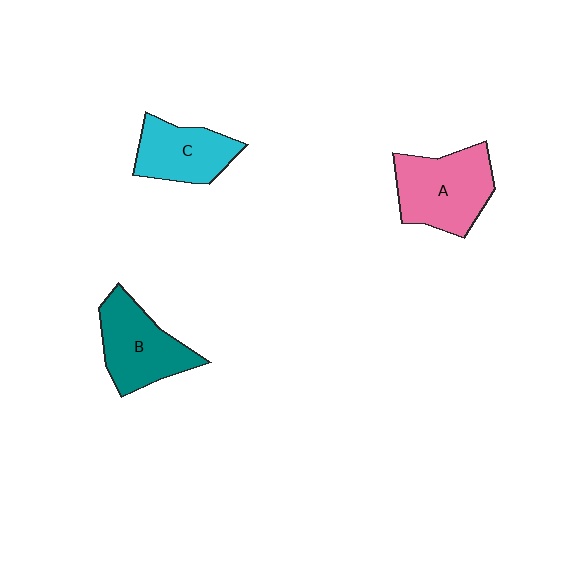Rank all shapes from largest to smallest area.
From largest to smallest: A (pink), B (teal), C (cyan).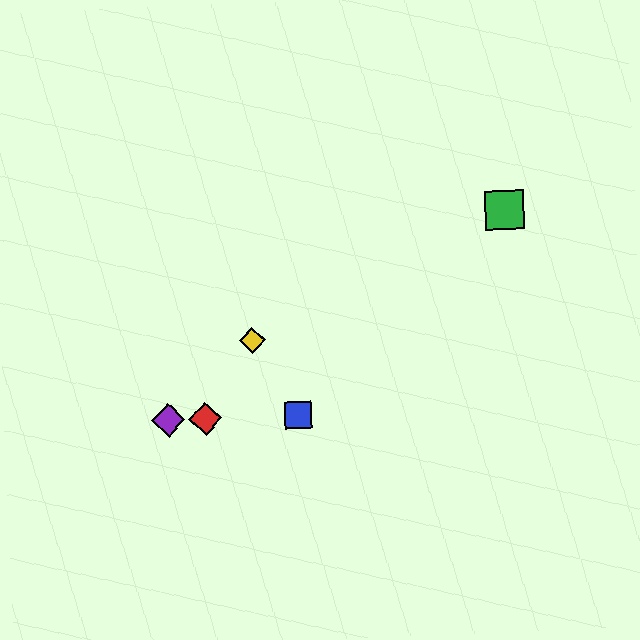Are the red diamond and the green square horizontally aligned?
No, the red diamond is at y≈419 and the green square is at y≈210.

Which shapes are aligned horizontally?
The red diamond, the blue square, the purple diamond are aligned horizontally.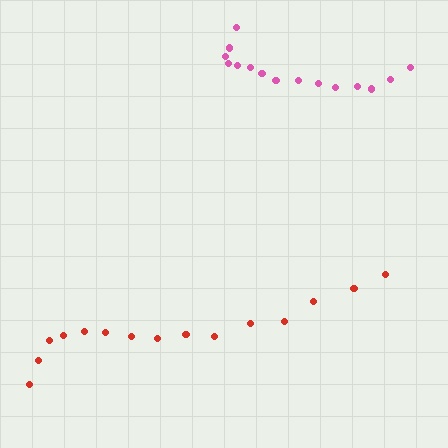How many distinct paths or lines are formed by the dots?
There are 2 distinct paths.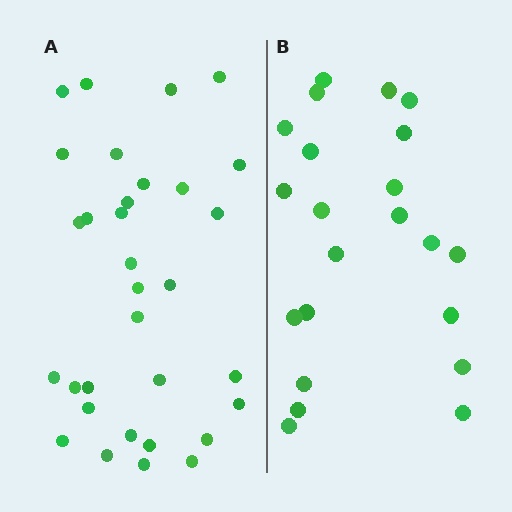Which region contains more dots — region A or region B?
Region A (the left region) has more dots.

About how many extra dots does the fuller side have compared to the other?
Region A has roughly 10 or so more dots than region B.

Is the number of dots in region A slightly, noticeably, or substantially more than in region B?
Region A has substantially more. The ratio is roughly 1.5 to 1.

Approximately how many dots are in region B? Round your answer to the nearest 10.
About 20 dots. (The exact count is 22, which rounds to 20.)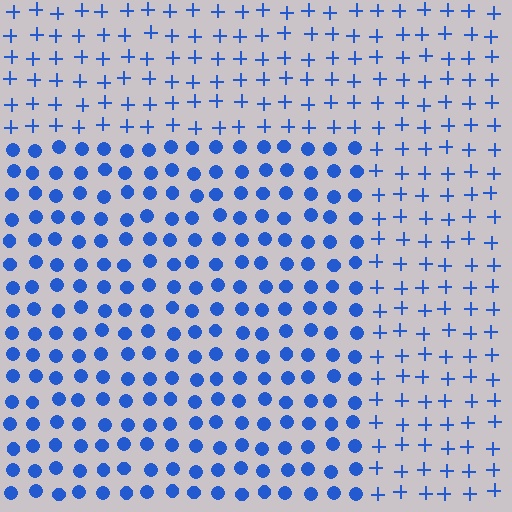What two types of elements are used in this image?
The image uses circles inside the rectangle region and plus signs outside it.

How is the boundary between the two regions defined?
The boundary is defined by a change in element shape: circles inside vs. plus signs outside. All elements share the same color and spacing.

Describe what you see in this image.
The image is filled with small blue elements arranged in a uniform grid. A rectangle-shaped region contains circles, while the surrounding area contains plus signs. The boundary is defined purely by the change in element shape.